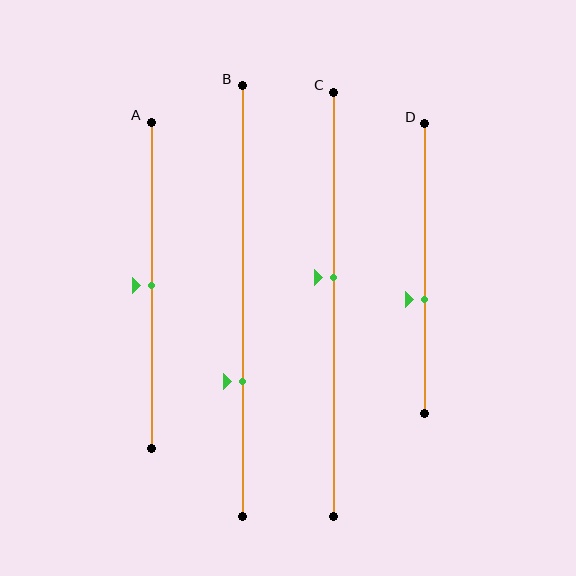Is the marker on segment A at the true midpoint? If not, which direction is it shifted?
Yes, the marker on segment A is at the true midpoint.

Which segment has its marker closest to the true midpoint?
Segment A has its marker closest to the true midpoint.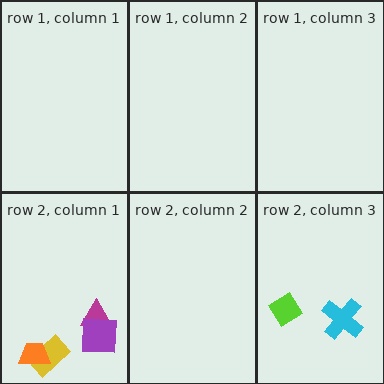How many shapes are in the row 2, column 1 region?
4.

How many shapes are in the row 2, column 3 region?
2.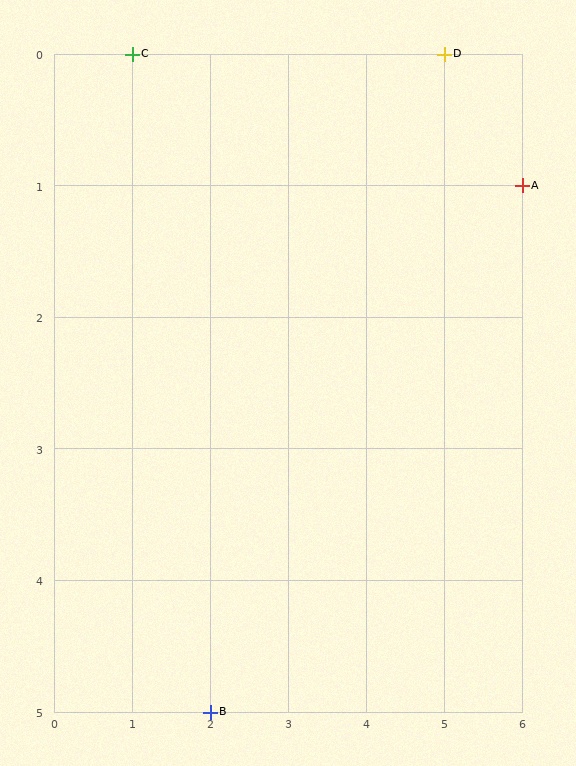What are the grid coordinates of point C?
Point C is at grid coordinates (1, 0).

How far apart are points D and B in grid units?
Points D and B are 3 columns and 5 rows apart (about 5.8 grid units diagonally).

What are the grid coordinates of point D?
Point D is at grid coordinates (5, 0).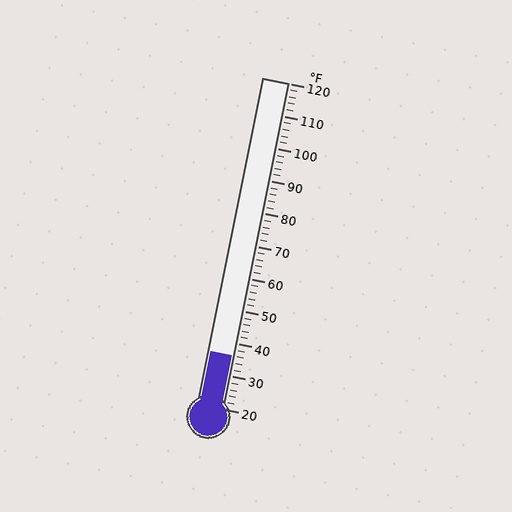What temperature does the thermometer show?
The thermometer shows approximately 36°F.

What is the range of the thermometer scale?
The thermometer scale ranges from 20°F to 120°F.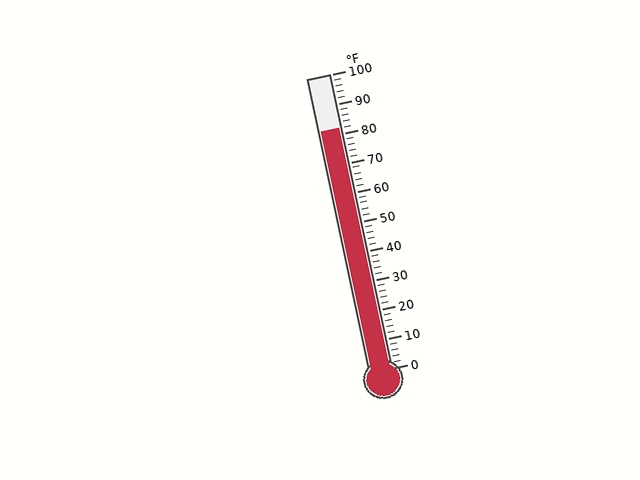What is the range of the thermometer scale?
The thermometer scale ranges from 0°F to 100°F.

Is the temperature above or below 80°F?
The temperature is above 80°F.